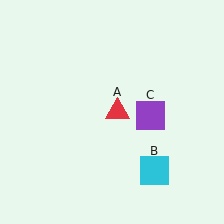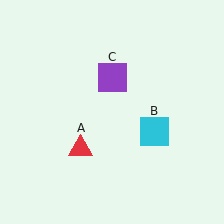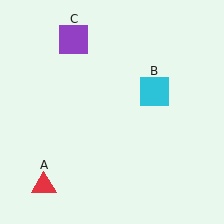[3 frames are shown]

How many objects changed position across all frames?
3 objects changed position: red triangle (object A), cyan square (object B), purple square (object C).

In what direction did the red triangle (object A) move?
The red triangle (object A) moved down and to the left.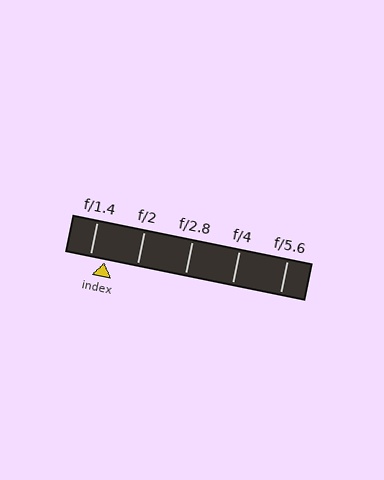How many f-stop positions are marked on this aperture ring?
There are 5 f-stop positions marked.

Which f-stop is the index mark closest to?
The index mark is closest to f/1.4.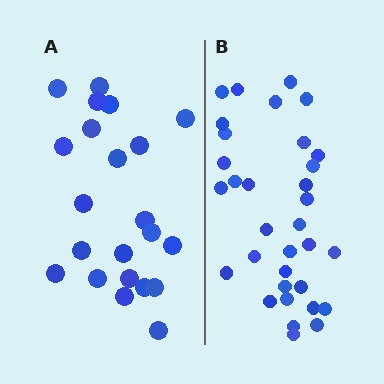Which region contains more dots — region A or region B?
Region B (the right region) has more dots.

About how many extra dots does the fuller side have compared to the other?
Region B has roughly 12 or so more dots than region A.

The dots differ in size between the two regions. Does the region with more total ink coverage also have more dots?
No. Region A has more total ink coverage because its dots are larger, but region B actually contains more individual dots. Total area can be misleading — the number of items is what matters here.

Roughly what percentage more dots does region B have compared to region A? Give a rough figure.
About 50% more.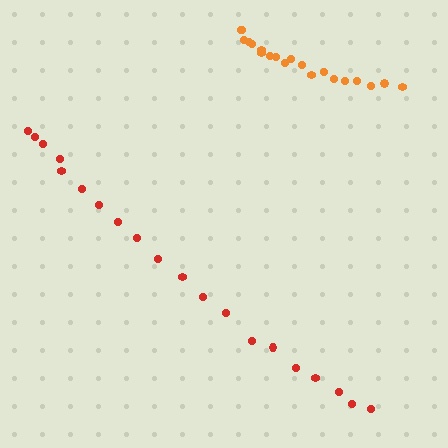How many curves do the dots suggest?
There are 2 distinct paths.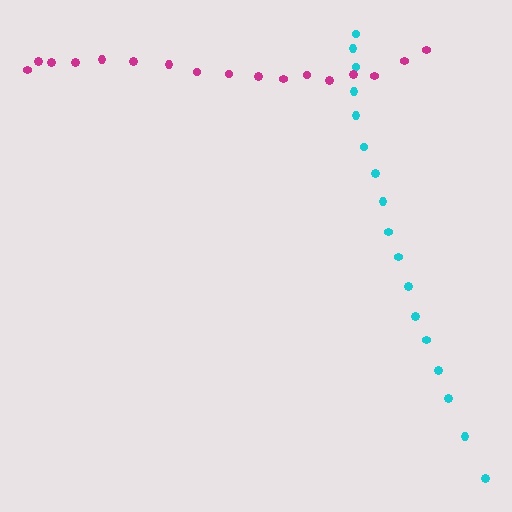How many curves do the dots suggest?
There are 2 distinct paths.